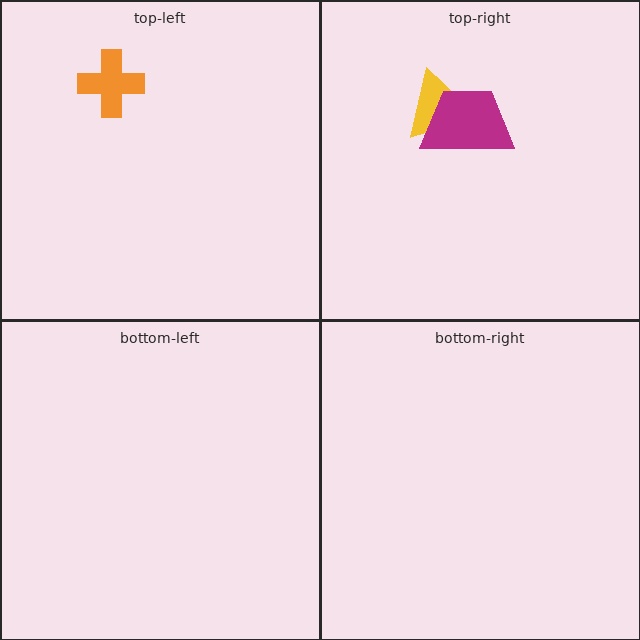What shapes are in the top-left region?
The orange cross.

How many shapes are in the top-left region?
1.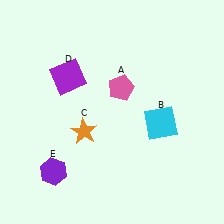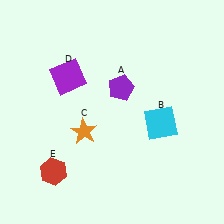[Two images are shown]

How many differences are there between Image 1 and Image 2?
There are 2 differences between the two images.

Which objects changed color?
A changed from pink to purple. E changed from purple to red.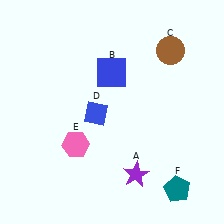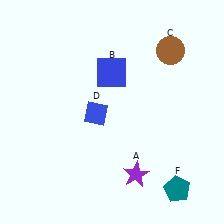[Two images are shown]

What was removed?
The pink hexagon (E) was removed in Image 2.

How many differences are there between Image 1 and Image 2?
There is 1 difference between the two images.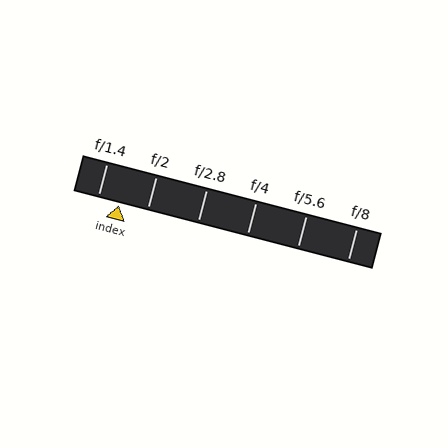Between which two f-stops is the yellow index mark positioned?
The index mark is between f/1.4 and f/2.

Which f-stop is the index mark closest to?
The index mark is closest to f/1.4.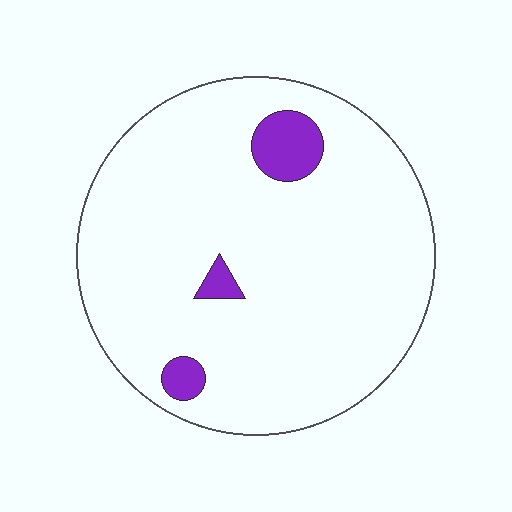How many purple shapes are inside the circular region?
3.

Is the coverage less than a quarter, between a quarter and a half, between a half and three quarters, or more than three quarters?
Less than a quarter.